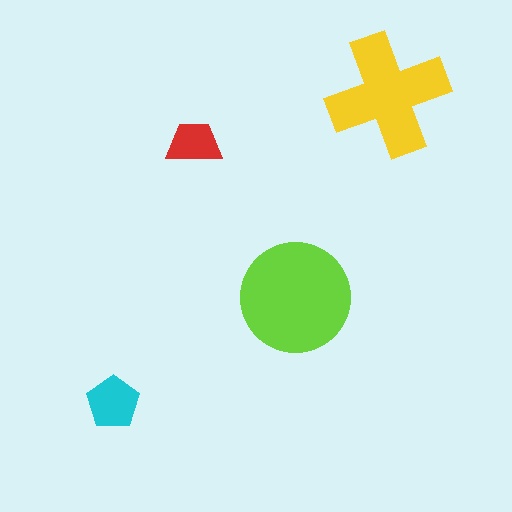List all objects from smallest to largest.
The red trapezoid, the cyan pentagon, the yellow cross, the lime circle.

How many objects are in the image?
There are 4 objects in the image.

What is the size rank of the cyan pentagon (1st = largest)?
3rd.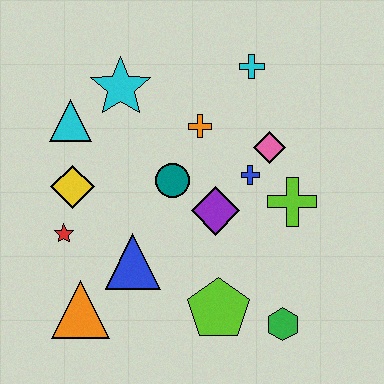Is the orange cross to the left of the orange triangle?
No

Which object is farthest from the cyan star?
The green hexagon is farthest from the cyan star.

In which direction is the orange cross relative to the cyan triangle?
The orange cross is to the right of the cyan triangle.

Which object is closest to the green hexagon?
The lime pentagon is closest to the green hexagon.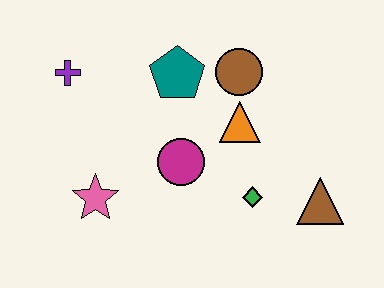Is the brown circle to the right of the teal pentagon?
Yes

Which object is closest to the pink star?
The magenta circle is closest to the pink star.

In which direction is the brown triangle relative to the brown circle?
The brown triangle is below the brown circle.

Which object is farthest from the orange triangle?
The purple cross is farthest from the orange triangle.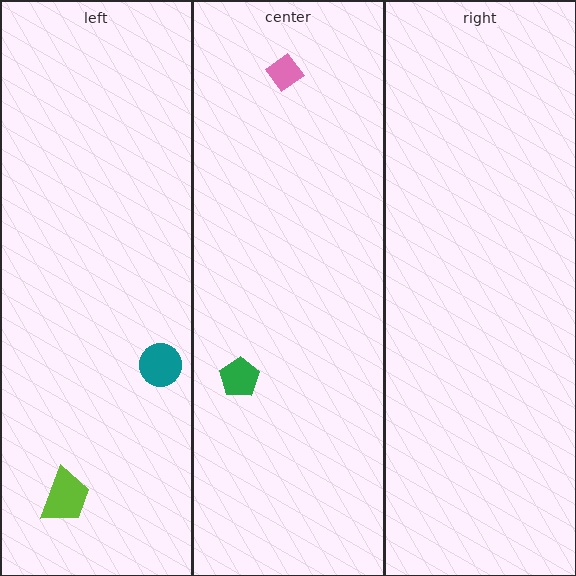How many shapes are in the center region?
2.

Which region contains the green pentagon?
The center region.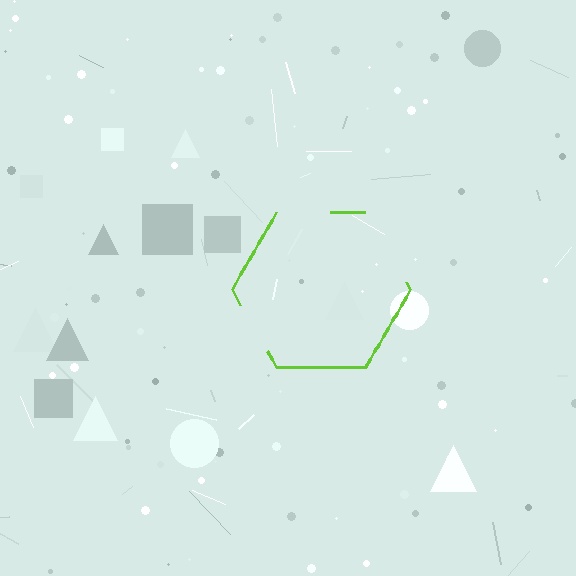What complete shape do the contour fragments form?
The contour fragments form a hexagon.